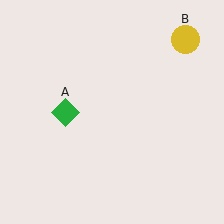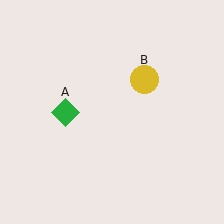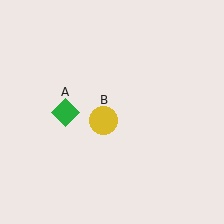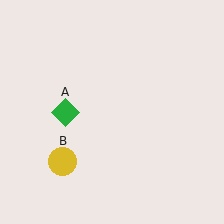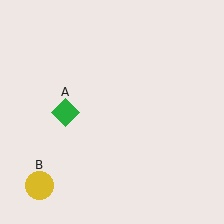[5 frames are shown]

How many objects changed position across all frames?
1 object changed position: yellow circle (object B).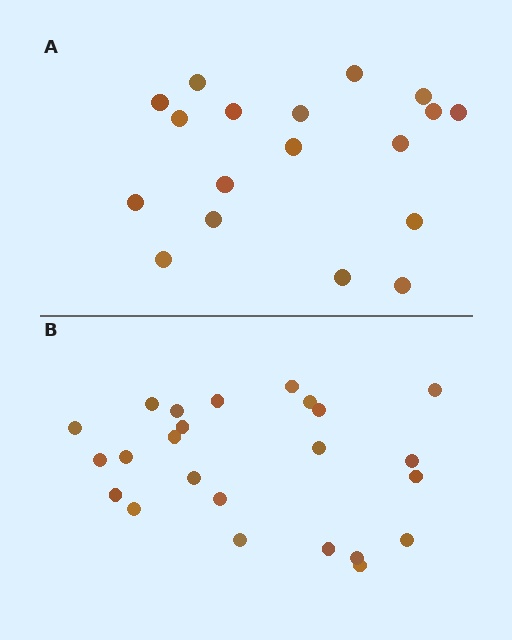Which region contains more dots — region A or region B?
Region B (the bottom region) has more dots.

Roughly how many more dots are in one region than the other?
Region B has about 6 more dots than region A.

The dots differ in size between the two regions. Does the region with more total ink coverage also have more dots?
No. Region A has more total ink coverage because its dots are larger, but region B actually contains more individual dots. Total area can be misleading — the number of items is what matters here.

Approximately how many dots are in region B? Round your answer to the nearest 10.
About 20 dots. (The exact count is 24, which rounds to 20.)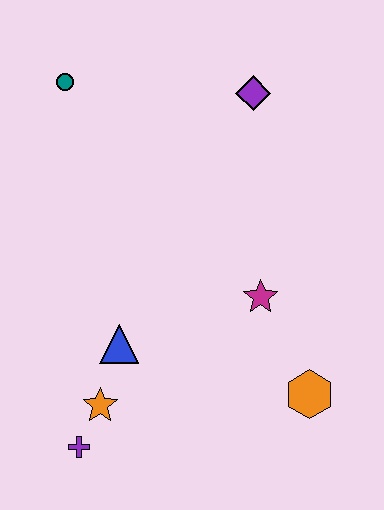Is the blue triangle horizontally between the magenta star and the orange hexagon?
No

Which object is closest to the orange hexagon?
The magenta star is closest to the orange hexagon.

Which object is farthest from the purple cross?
The purple diamond is farthest from the purple cross.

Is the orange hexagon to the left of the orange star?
No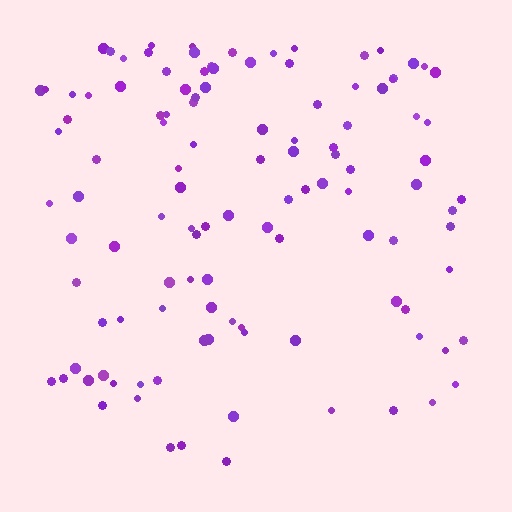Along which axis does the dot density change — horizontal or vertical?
Vertical.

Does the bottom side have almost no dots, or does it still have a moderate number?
Still a moderate number, just noticeably fewer than the top.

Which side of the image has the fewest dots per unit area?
The bottom.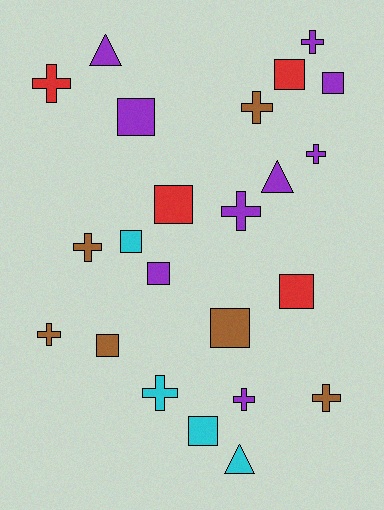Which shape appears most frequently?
Cross, with 10 objects.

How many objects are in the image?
There are 23 objects.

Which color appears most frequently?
Purple, with 9 objects.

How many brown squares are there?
There are 2 brown squares.